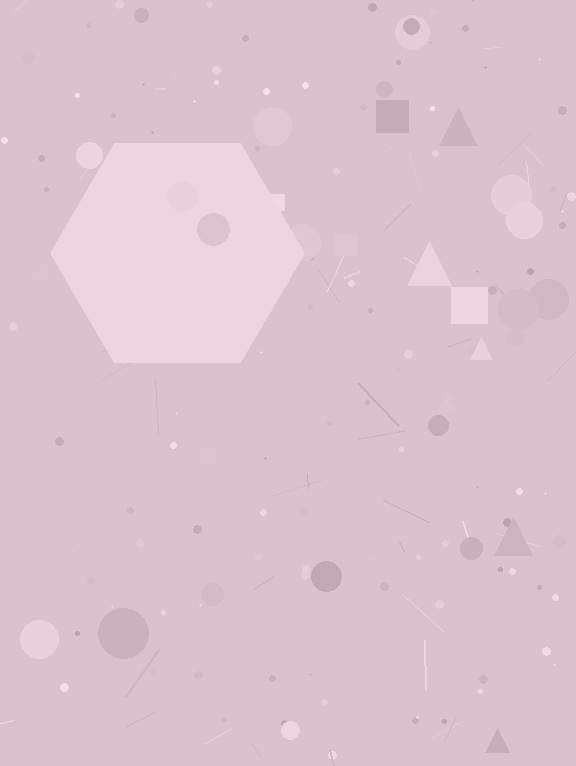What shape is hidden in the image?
A hexagon is hidden in the image.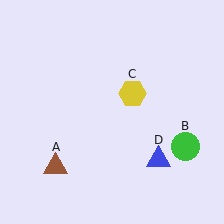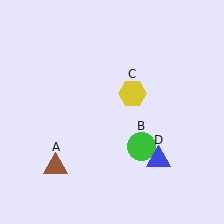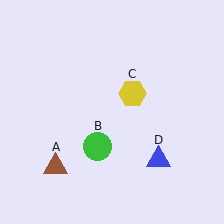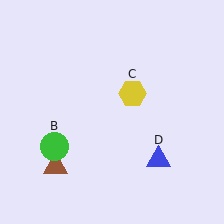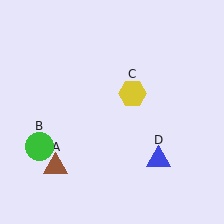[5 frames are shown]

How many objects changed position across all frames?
1 object changed position: green circle (object B).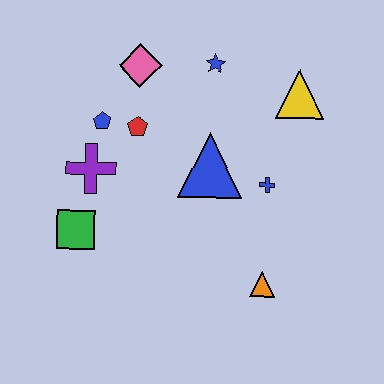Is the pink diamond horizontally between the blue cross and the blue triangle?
No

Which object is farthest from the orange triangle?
The pink diamond is farthest from the orange triangle.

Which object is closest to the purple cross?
The blue pentagon is closest to the purple cross.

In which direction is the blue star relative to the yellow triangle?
The blue star is to the left of the yellow triangle.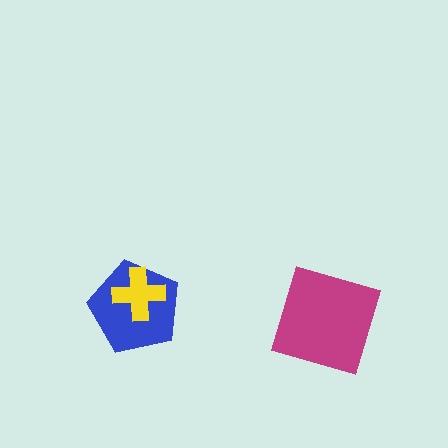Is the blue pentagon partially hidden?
Yes, it is partially covered by another shape.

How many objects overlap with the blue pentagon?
1 object overlaps with the blue pentagon.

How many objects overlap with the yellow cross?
1 object overlaps with the yellow cross.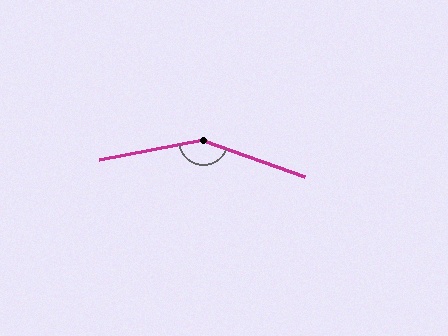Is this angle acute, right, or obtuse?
It is obtuse.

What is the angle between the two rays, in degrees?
Approximately 150 degrees.